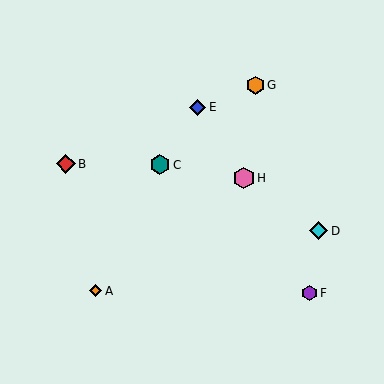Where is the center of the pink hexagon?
The center of the pink hexagon is at (244, 178).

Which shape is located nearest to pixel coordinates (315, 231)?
The cyan diamond (labeled D) at (319, 231) is nearest to that location.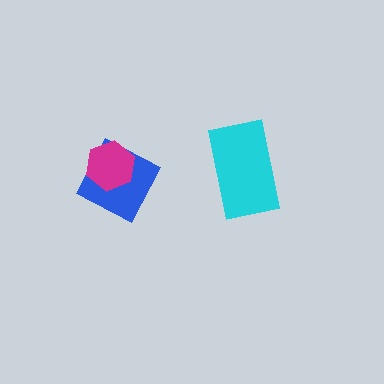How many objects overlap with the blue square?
1 object overlaps with the blue square.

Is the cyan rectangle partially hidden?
No, no other shape covers it.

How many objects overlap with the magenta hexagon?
1 object overlaps with the magenta hexagon.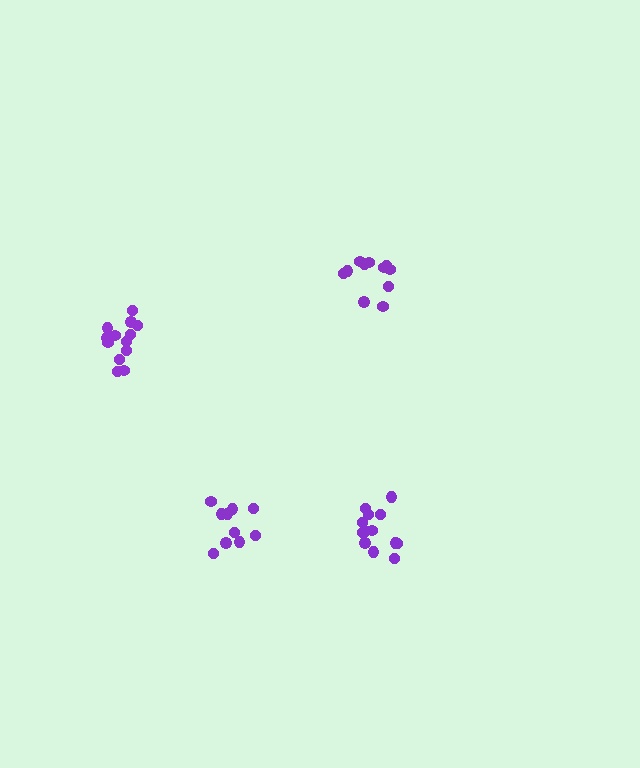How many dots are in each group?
Group 1: 10 dots, Group 2: 11 dots, Group 3: 13 dots, Group 4: 13 dots (47 total).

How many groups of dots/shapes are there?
There are 4 groups.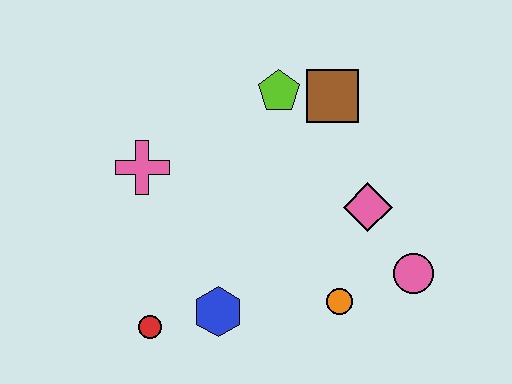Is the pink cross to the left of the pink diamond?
Yes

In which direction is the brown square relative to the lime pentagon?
The brown square is to the right of the lime pentagon.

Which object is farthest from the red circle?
The brown square is farthest from the red circle.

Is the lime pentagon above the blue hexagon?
Yes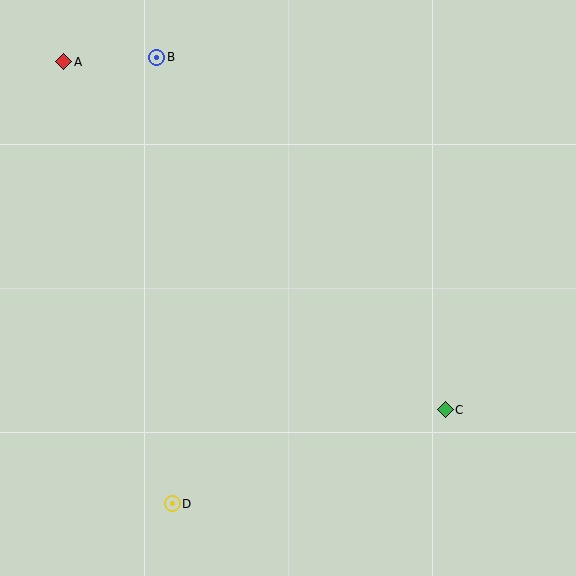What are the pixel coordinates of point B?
Point B is at (157, 57).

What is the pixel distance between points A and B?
The distance between A and B is 93 pixels.